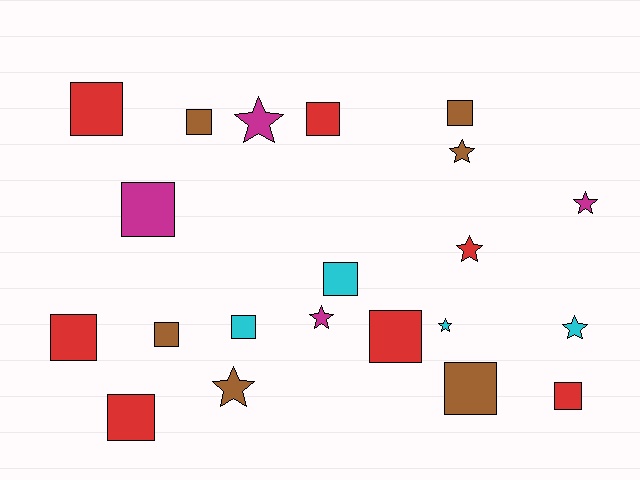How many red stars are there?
There is 1 red star.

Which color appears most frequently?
Red, with 7 objects.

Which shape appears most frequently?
Square, with 13 objects.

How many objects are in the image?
There are 21 objects.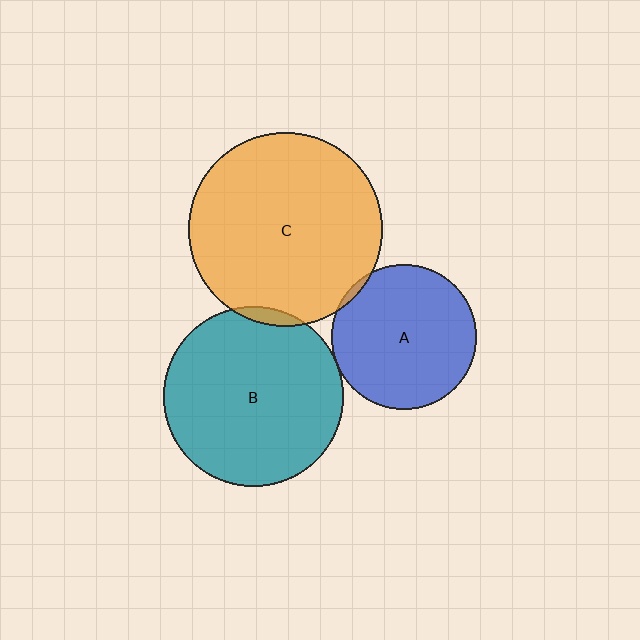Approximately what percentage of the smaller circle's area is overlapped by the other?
Approximately 5%.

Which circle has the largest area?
Circle C (orange).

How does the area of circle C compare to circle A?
Approximately 1.8 times.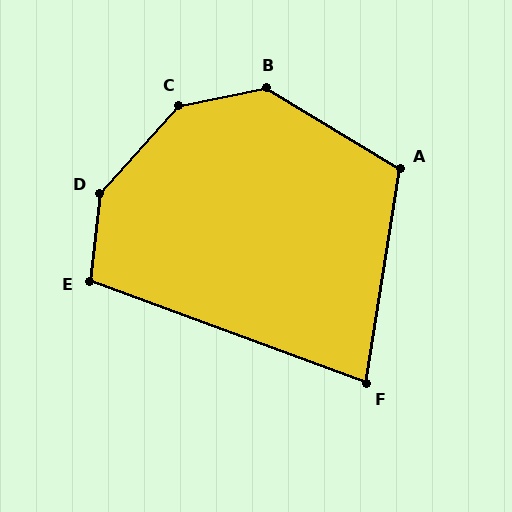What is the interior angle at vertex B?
Approximately 137 degrees (obtuse).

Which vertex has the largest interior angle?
D, at approximately 144 degrees.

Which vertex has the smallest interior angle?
F, at approximately 79 degrees.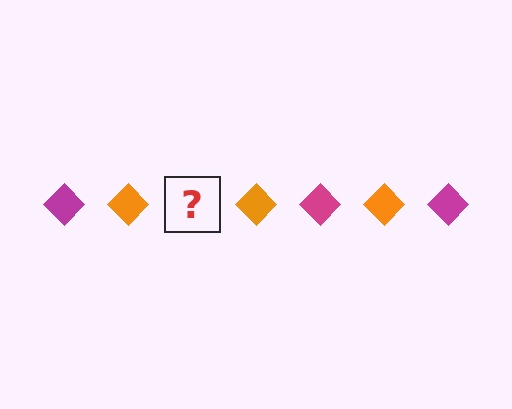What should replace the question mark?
The question mark should be replaced with a magenta diamond.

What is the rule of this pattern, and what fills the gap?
The rule is that the pattern cycles through magenta, orange diamonds. The gap should be filled with a magenta diamond.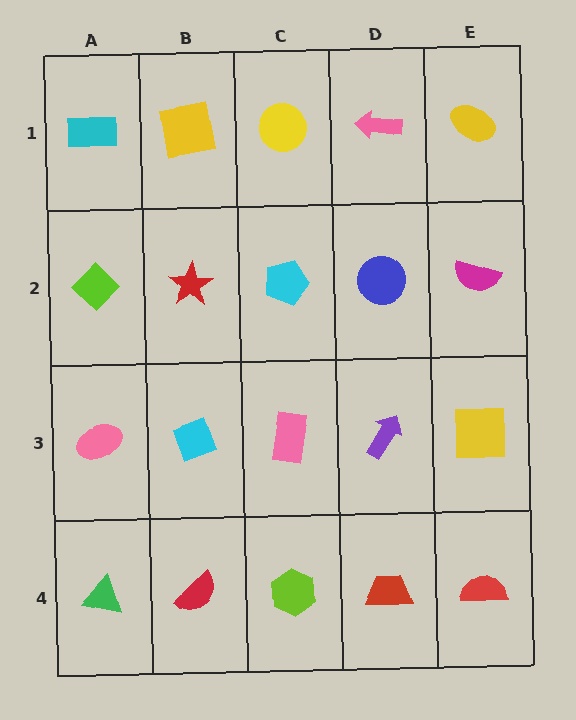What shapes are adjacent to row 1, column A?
A lime diamond (row 2, column A), a yellow square (row 1, column B).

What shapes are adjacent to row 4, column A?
A pink ellipse (row 3, column A), a red semicircle (row 4, column B).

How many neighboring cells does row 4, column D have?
3.